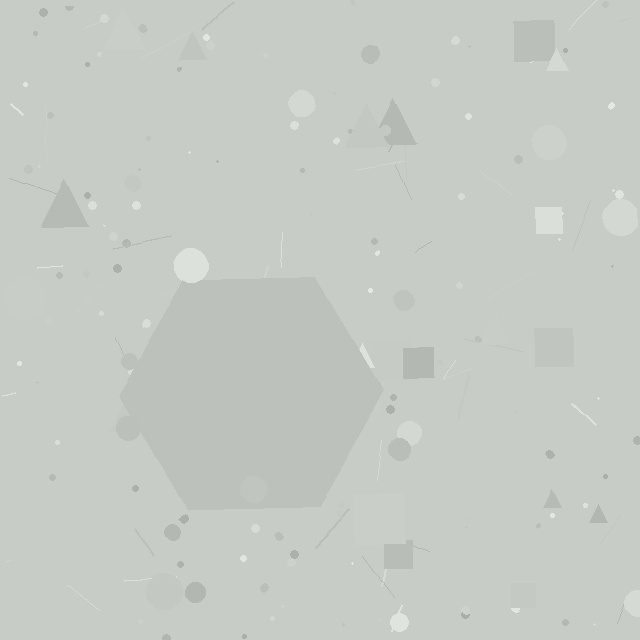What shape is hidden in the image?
A hexagon is hidden in the image.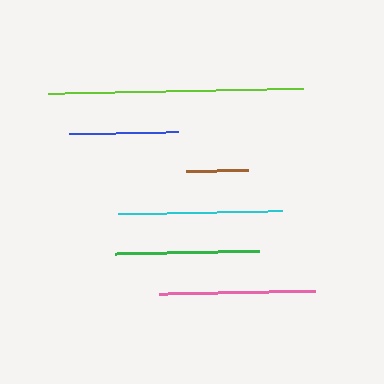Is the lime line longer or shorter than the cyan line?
The lime line is longer than the cyan line.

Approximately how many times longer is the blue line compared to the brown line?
The blue line is approximately 1.8 times the length of the brown line.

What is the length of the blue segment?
The blue segment is approximately 109 pixels long.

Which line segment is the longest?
The lime line is the longest at approximately 255 pixels.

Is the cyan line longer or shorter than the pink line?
The cyan line is longer than the pink line.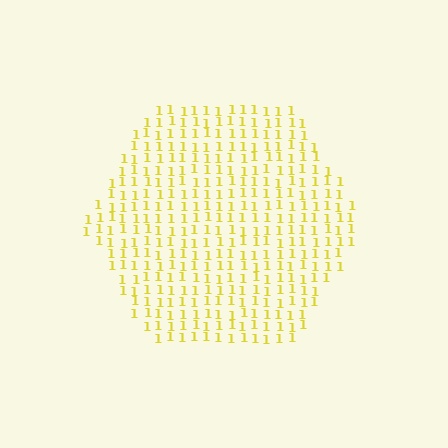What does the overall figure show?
The overall figure shows a hexagon.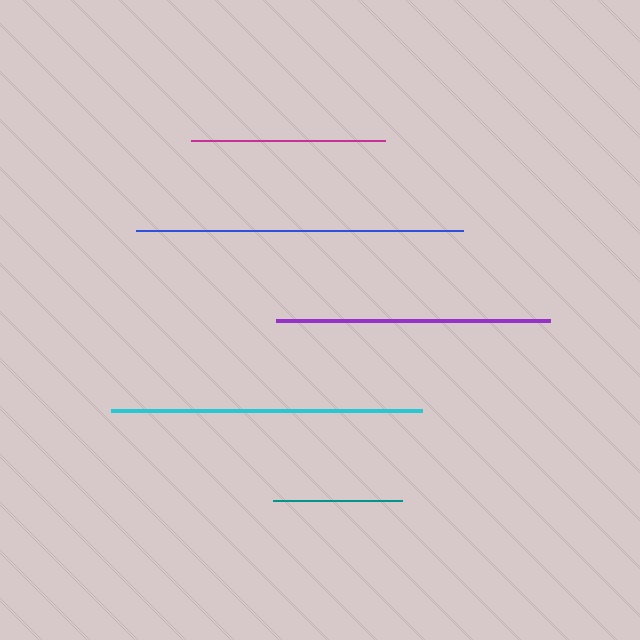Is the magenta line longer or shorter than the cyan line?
The cyan line is longer than the magenta line.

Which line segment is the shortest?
The teal line is the shortest at approximately 129 pixels.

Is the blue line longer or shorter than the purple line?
The blue line is longer than the purple line.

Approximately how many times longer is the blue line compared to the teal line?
The blue line is approximately 2.5 times the length of the teal line.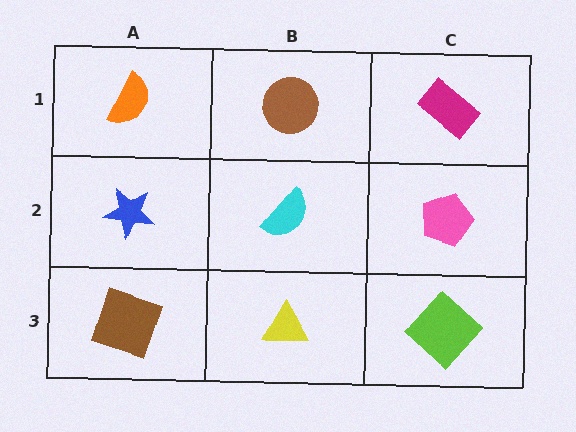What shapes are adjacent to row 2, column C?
A magenta rectangle (row 1, column C), a lime diamond (row 3, column C), a cyan semicircle (row 2, column B).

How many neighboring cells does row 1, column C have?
2.